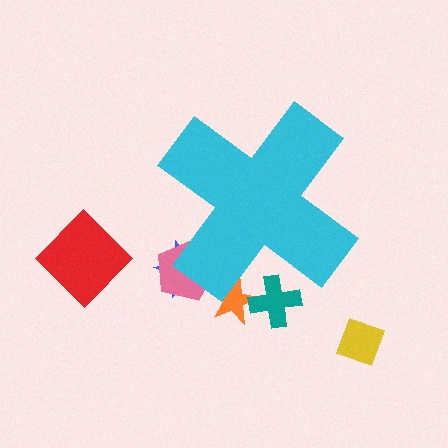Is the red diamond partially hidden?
No, the red diamond is fully visible.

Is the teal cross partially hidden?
Yes, the teal cross is partially hidden behind the cyan cross.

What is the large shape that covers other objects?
A cyan cross.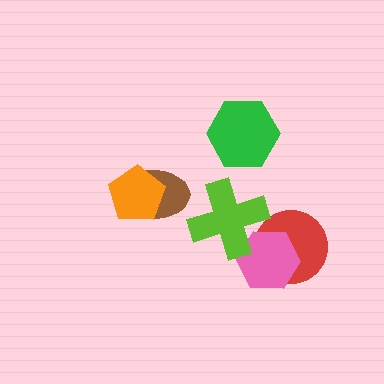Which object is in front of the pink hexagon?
The lime cross is in front of the pink hexagon.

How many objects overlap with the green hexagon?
0 objects overlap with the green hexagon.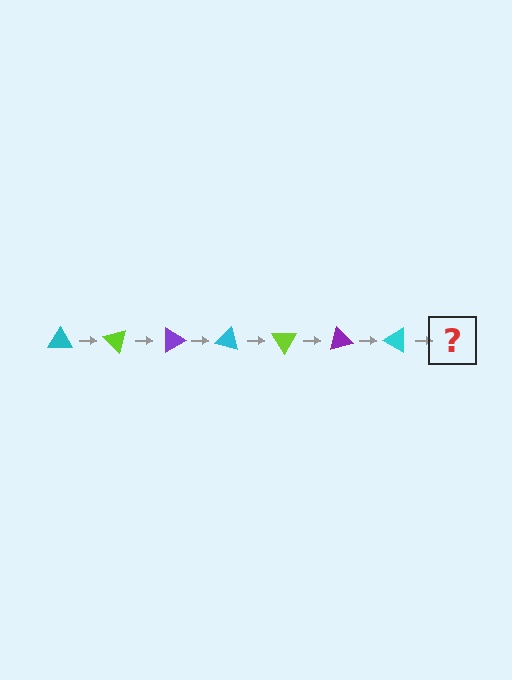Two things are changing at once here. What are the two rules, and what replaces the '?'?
The two rules are that it rotates 45 degrees each step and the color cycles through cyan, lime, and purple. The '?' should be a lime triangle, rotated 315 degrees from the start.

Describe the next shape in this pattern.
It should be a lime triangle, rotated 315 degrees from the start.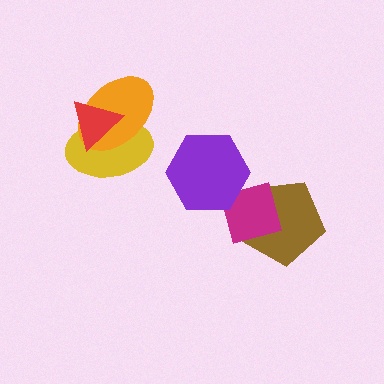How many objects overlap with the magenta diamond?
2 objects overlap with the magenta diamond.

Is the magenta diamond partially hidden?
Yes, it is partially covered by another shape.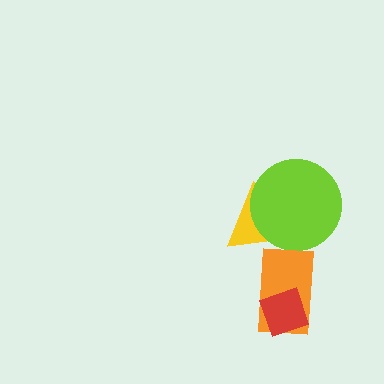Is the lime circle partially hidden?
No, no other shape covers it.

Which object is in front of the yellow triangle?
The lime circle is in front of the yellow triangle.